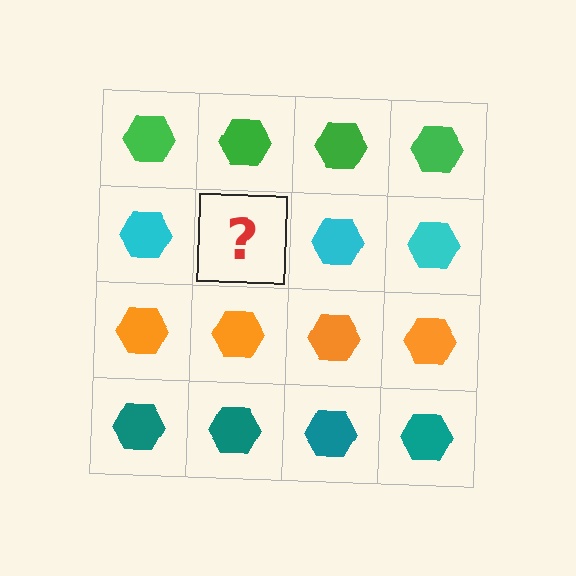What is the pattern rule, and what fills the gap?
The rule is that each row has a consistent color. The gap should be filled with a cyan hexagon.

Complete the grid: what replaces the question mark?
The question mark should be replaced with a cyan hexagon.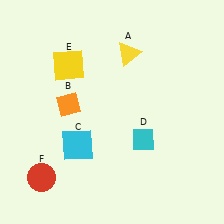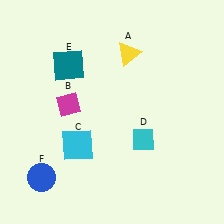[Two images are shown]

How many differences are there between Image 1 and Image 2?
There are 3 differences between the two images.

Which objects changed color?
B changed from orange to magenta. E changed from yellow to teal. F changed from red to blue.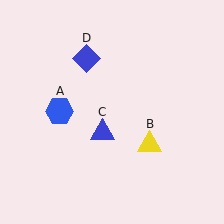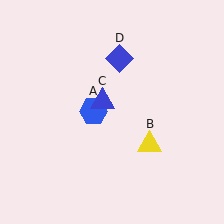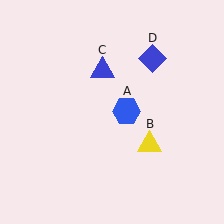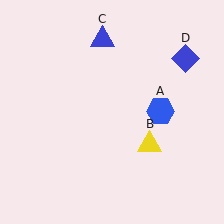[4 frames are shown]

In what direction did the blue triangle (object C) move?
The blue triangle (object C) moved up.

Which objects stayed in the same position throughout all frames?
Yellow triangle (object B) remained stationary.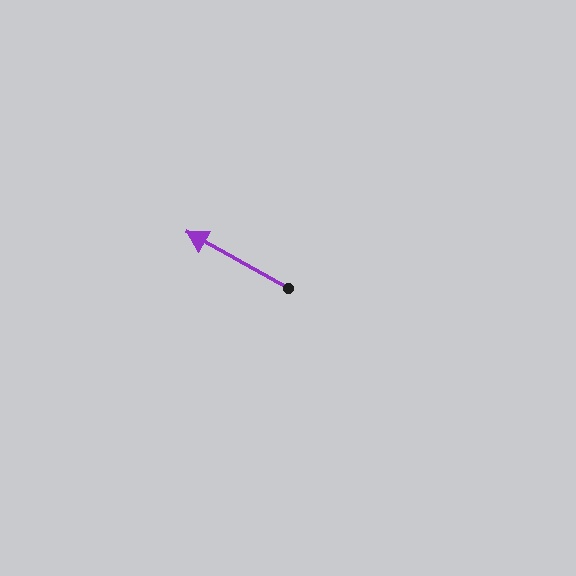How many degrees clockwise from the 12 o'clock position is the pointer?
Approximately 299 degrees.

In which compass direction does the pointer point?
Northwest.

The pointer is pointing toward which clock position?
Roughly 10 o'clock.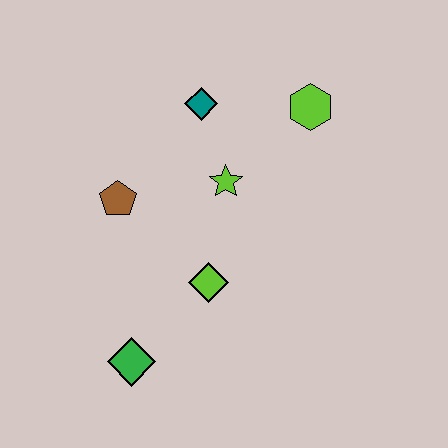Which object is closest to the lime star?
The teal diamond is closest to the lime star.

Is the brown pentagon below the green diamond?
No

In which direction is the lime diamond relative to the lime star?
The lime diamond is below the lime star.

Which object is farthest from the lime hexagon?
The green diamond is farthest from the lime hexagon.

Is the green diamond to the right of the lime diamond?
No